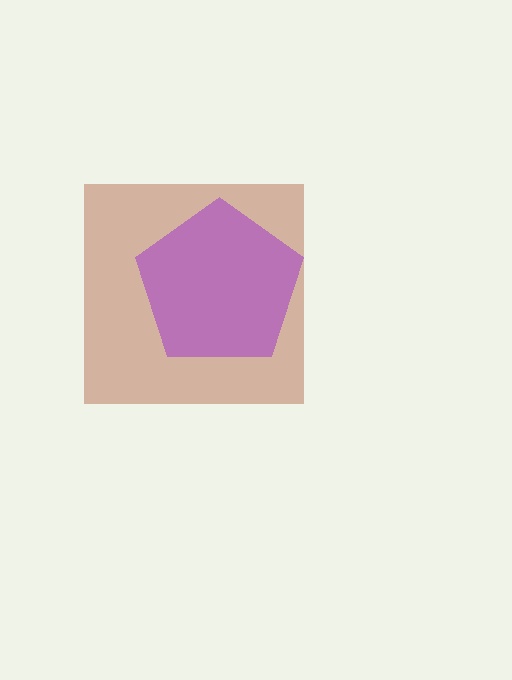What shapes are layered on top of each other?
The layered shapes are: a brown square, a purple pentagon.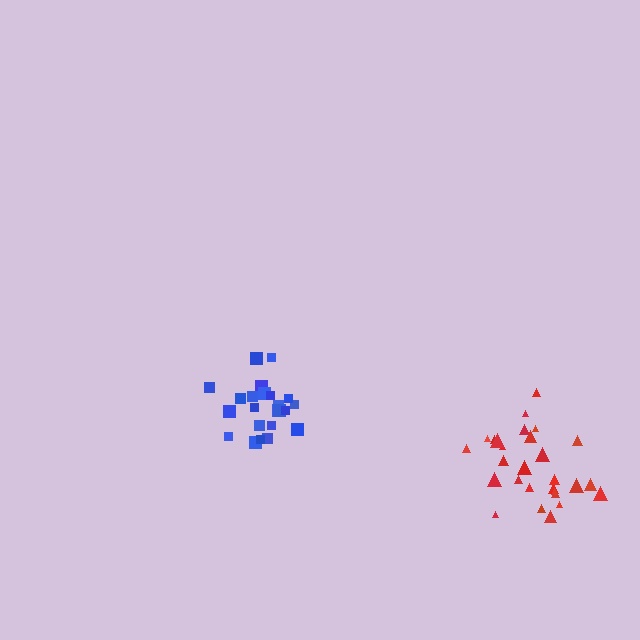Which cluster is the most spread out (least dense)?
Red.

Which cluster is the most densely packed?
Blue.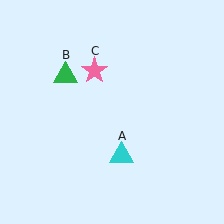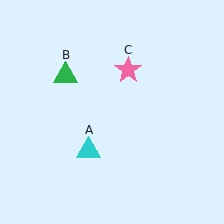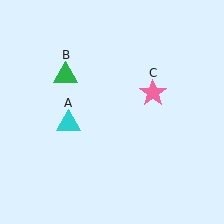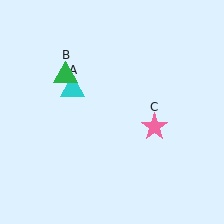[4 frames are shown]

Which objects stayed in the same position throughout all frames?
Green triangle (object B) remained stationary.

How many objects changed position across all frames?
2 objects changed position: cyan triangle (object A), pink star (object C).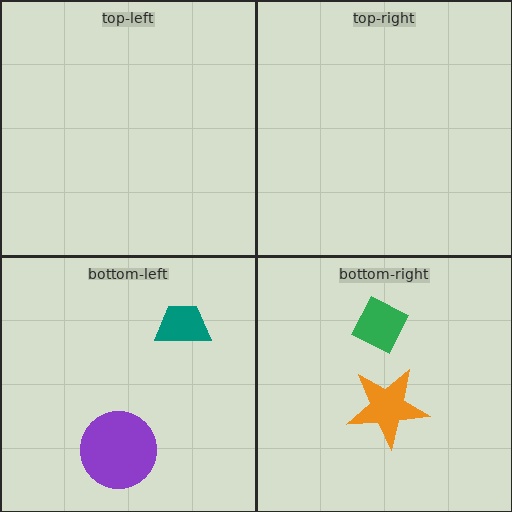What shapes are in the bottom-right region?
The orange star, the green diamond.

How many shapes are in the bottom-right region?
2.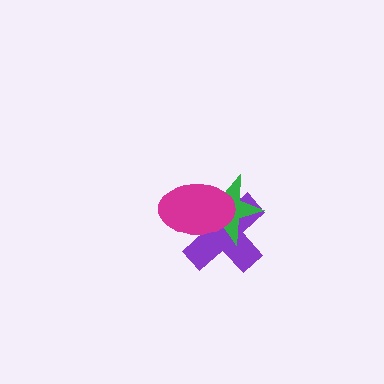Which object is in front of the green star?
The magenta ellipse is in front of the green star.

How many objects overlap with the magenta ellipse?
2 objects overlap with the magenta ellipse.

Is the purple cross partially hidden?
Yes, it is partially covered by another shape.